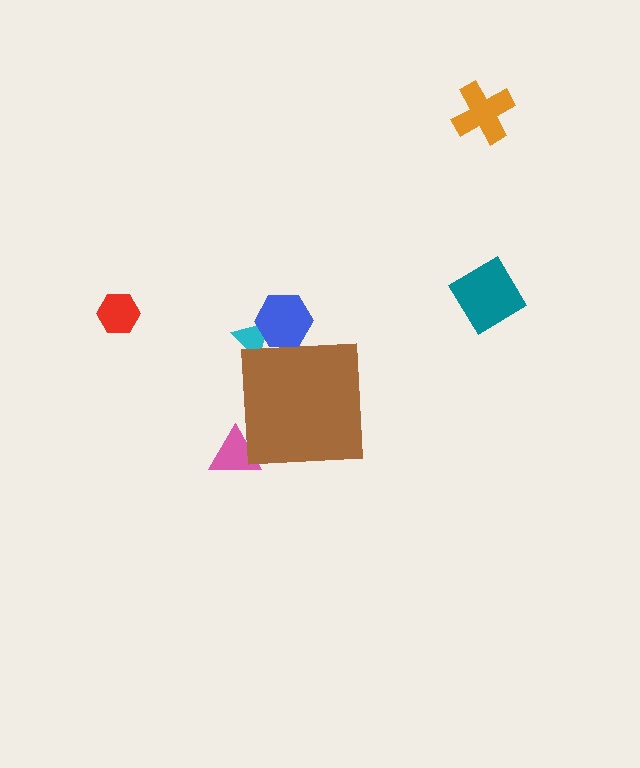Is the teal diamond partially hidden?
No, the teal diamond is fully visible.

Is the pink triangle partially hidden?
Yes, the pink triangle is partially hidden behind the brown square.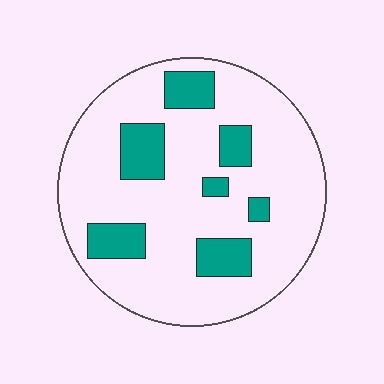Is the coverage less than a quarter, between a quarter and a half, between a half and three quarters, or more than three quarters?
Less than a quarter.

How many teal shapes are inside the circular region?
7.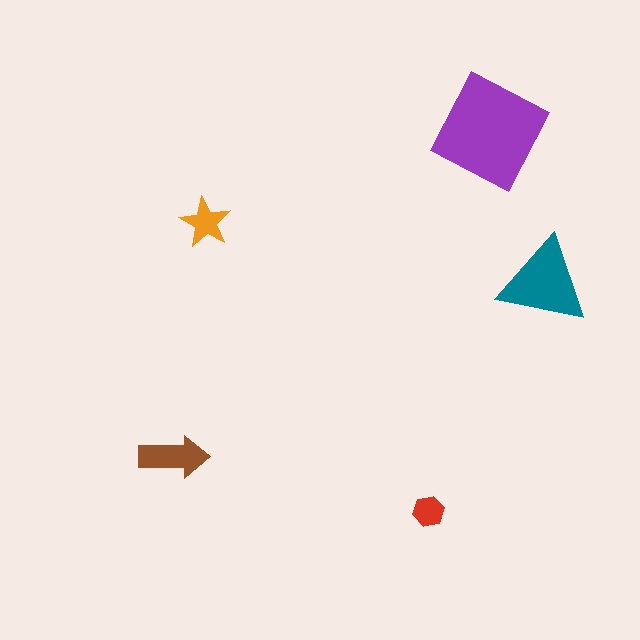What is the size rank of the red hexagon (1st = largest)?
5th.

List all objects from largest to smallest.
The purple diamond, the teal triangle, the brown arrow, the orange star, the red hexagon.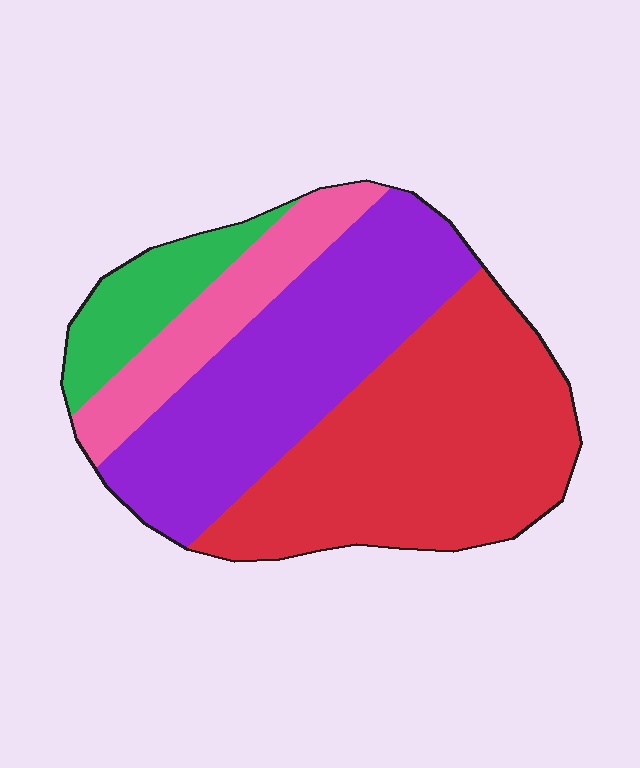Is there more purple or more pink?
Purple.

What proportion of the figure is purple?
Purple takes up between a third and a half of the figure.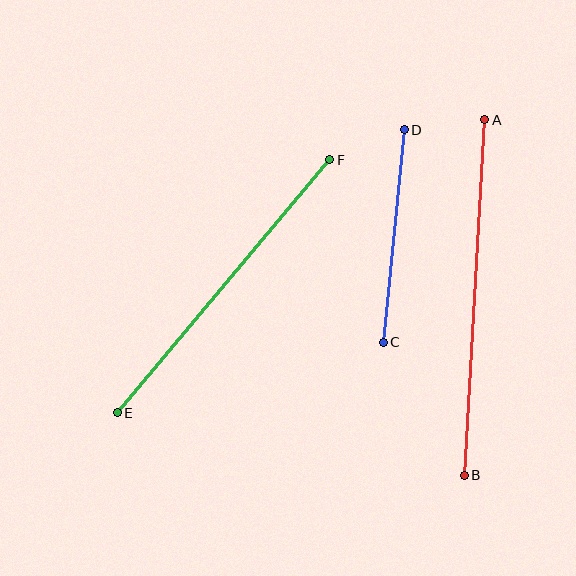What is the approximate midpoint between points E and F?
The midpoint is at approximately (223, 286) pixels.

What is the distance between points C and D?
The distance is approximately 214 pixels.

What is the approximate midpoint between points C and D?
The midpoint is at approximately (394, 236) pixels.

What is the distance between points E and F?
The distance is approximately 331 pixels.